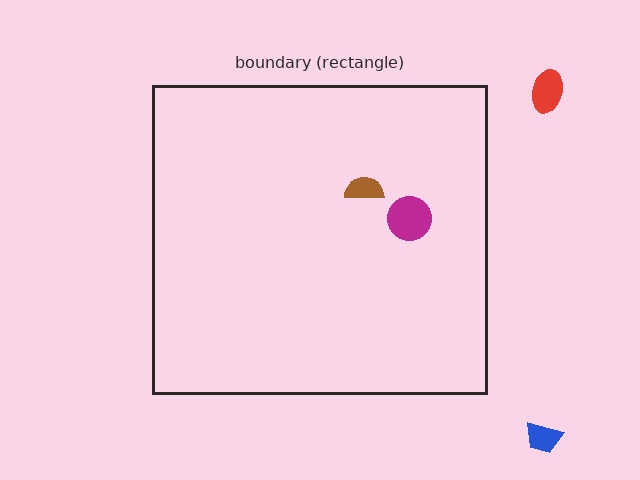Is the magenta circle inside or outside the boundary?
Inside.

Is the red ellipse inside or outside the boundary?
Outside.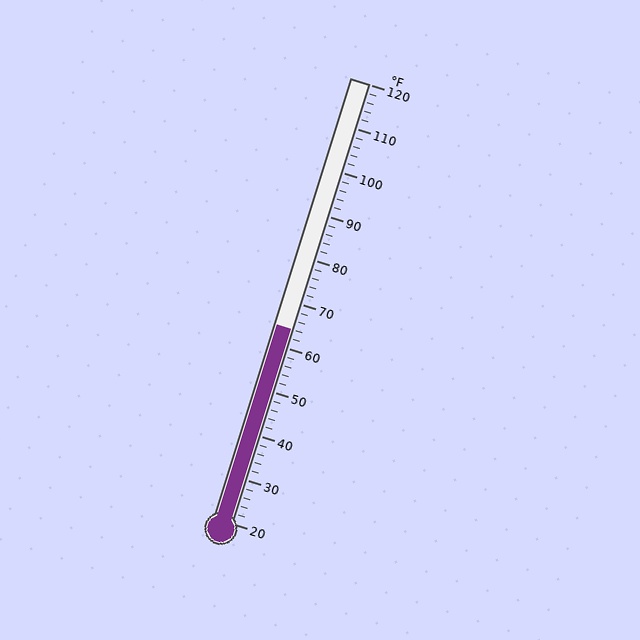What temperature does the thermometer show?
The thermometer shows approximately 64°F.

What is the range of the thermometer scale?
The thermometer scale ranges from 20°F to 120°F.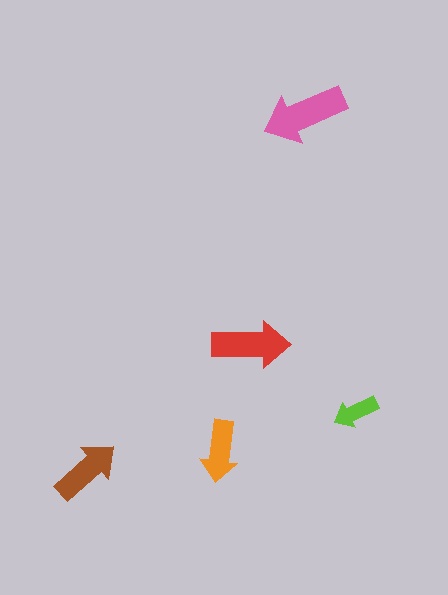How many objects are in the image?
There are 5 objects in the image.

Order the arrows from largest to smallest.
the pink one, the red one, the brown one, the orange one, the lime one.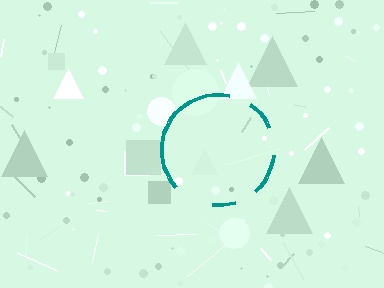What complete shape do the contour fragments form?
The contour fragments form a circle.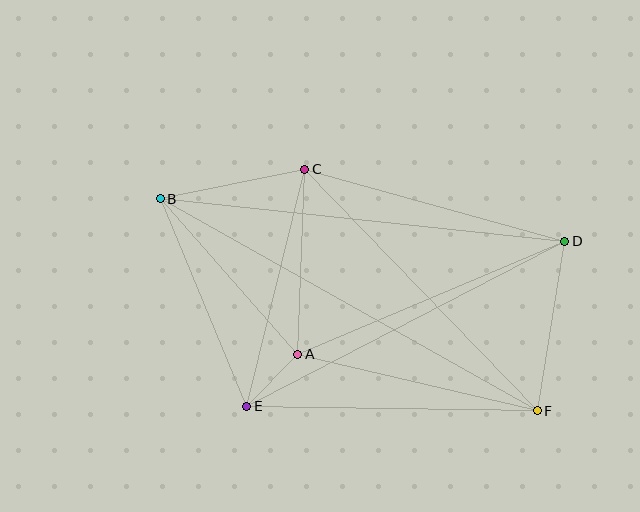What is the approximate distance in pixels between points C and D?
The distance between C and D is approximately 270 pixels.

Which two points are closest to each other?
Points A and E are closest to each other.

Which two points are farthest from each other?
Points B and F are farthest from each other.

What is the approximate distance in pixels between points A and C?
The distance between A and C is approximately 185 pixels.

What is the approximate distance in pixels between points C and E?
The distance between C and E is approximately 244 pixels.